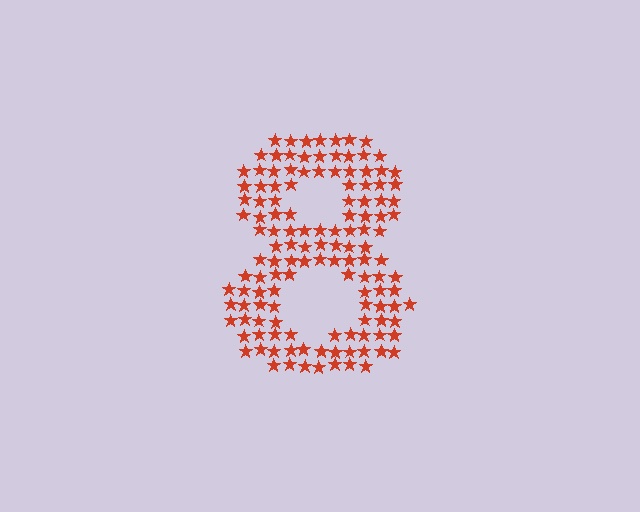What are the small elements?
The small elements are stars.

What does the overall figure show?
The overall figure shows the digit 8.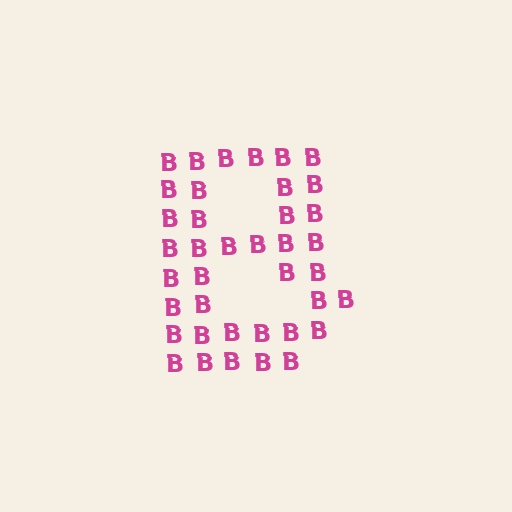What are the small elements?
The small elements are letter B's.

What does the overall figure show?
The overall figure shows the letter B.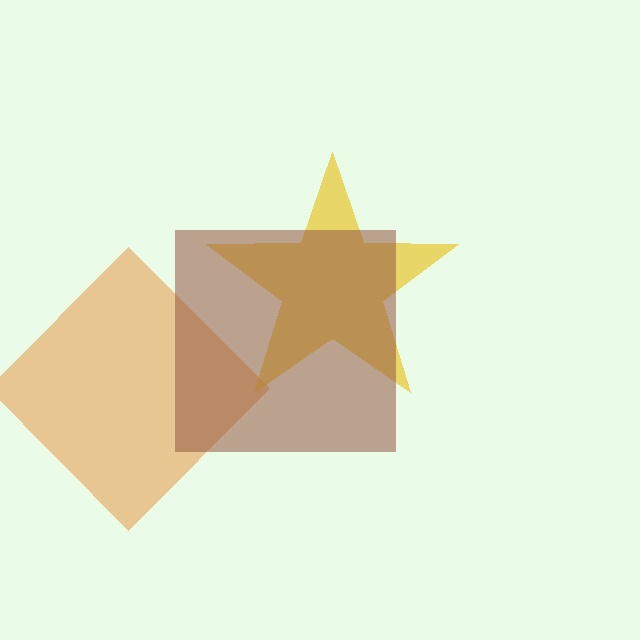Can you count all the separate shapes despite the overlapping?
Yes, there are 3 separate shapes.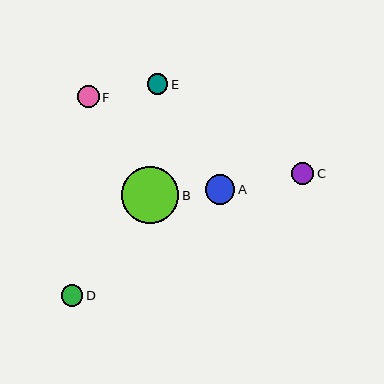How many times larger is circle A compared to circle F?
Circle A is approximately 1.3 times the size of circle F.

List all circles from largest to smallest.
From largest to smallest: B, A, F, C, D, E.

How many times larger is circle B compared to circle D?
Circle B is approximately 2.7 times the size of circle D.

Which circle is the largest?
Circle B is the largest with a size of approximately 57 pixels.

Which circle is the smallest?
Circle E is the smallest with a size of approximately 20 pixels.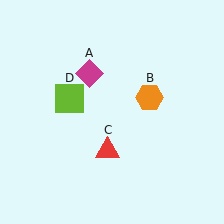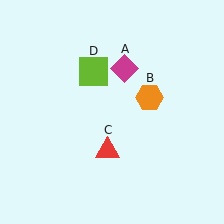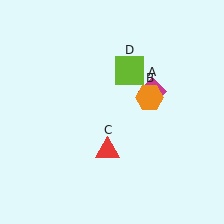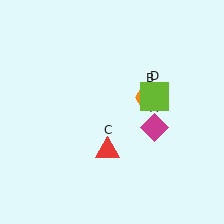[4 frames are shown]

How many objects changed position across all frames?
2 objects changed position: magenta diamond (object A), lime square (object D).